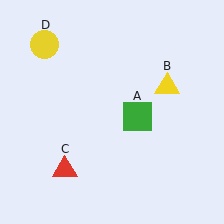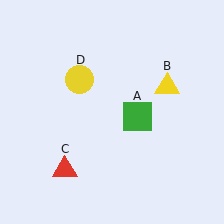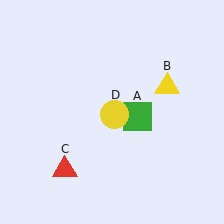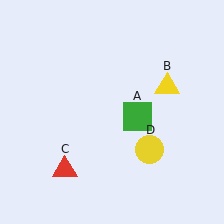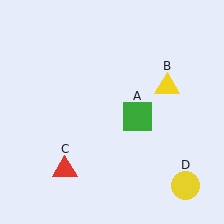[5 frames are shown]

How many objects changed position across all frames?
1 object changed position: yellow circle (object D).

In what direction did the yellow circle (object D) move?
The yellow circle (object D) moved down and to the right.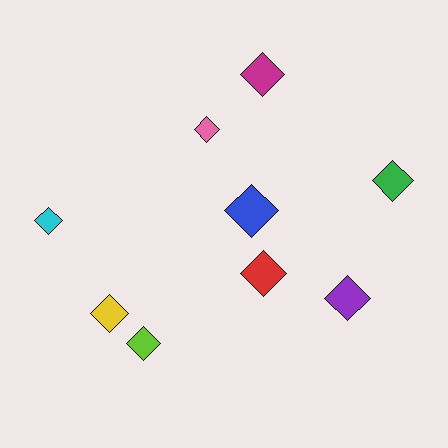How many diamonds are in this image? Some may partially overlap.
There are 9 diamonds.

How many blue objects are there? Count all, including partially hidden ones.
There is 1 blue object.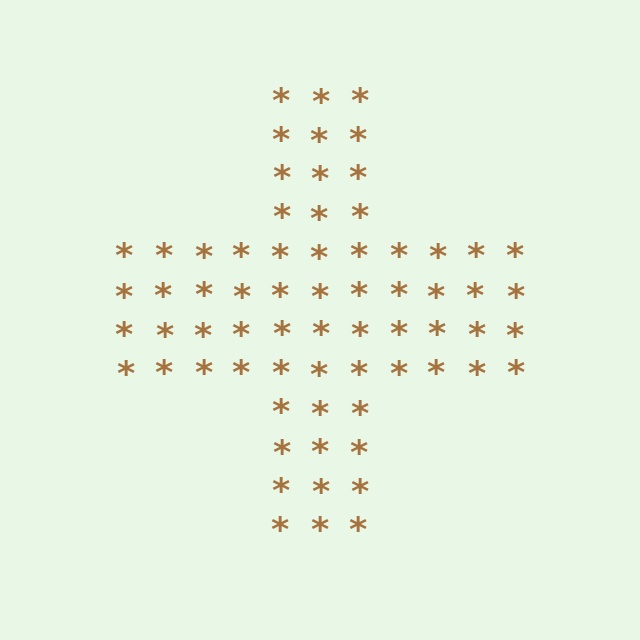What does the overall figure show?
The overall figure shows a cross.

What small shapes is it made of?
It is made of small asterisks.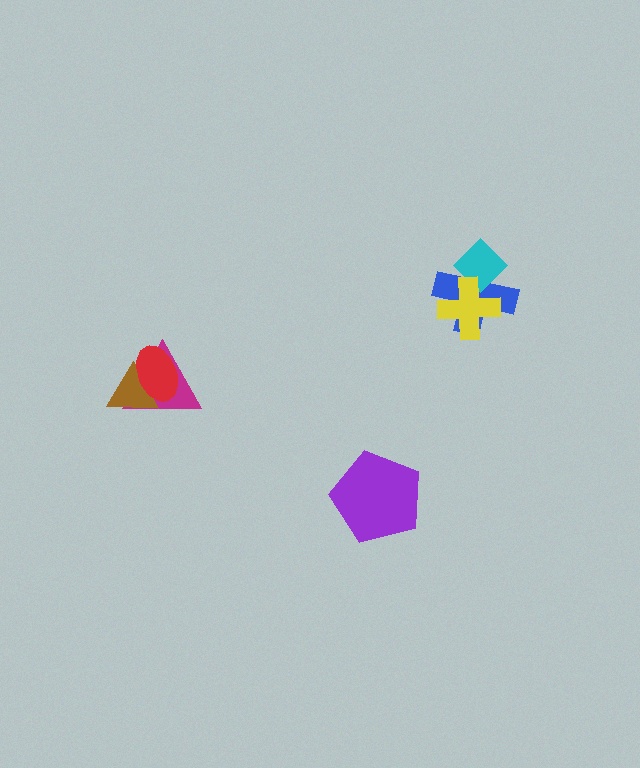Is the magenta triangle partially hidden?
Yes, it is partially covered by another shape.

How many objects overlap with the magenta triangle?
2 objects overlap with the magenta triangle.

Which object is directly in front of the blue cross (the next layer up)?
The cyan diamond is directly in front of the blue cross.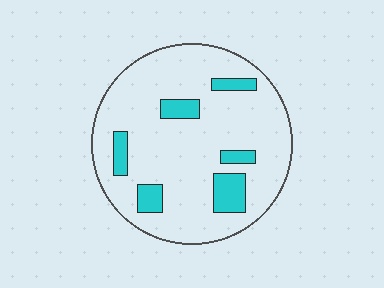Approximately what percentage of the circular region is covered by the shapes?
Approximately 15%.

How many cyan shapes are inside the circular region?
6.